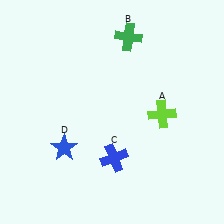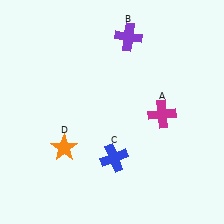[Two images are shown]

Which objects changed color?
A changed from lime to magenta. B changed from green to purple. D changed from blue to orange.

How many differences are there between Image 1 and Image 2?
There are 3 differences between the two images.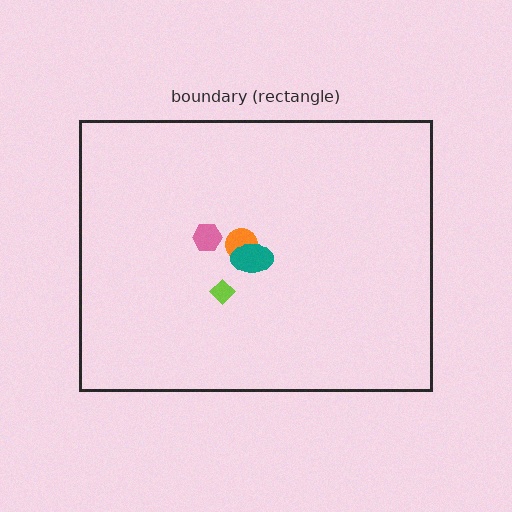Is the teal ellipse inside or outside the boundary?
Inside.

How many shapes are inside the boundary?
4 inside, 0 outside.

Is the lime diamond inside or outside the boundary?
Inside.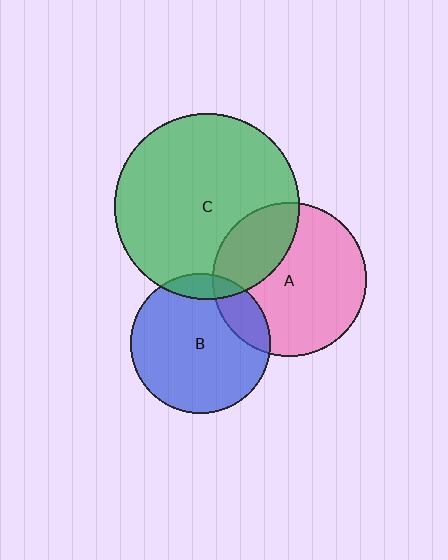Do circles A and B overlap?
Yes.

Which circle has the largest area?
Circle C (green).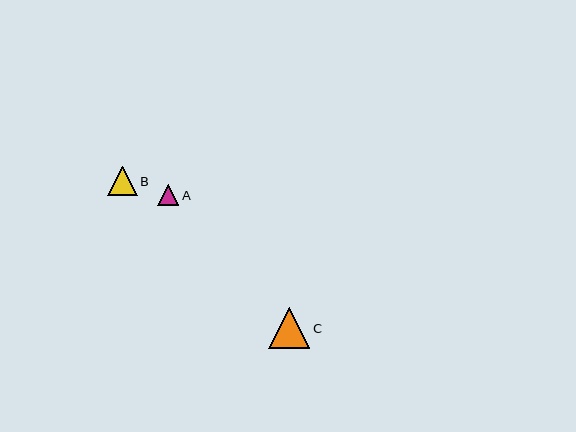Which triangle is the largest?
Triangle C is the largest with a size of approximately 41 pixels.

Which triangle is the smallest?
Triangle A is the smallest with a size of approximately 21 pixels.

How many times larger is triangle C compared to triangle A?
Triangle C is approximately 2.0 times the size of triangle A.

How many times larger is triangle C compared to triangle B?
Triangle C is approximately 1.4 times the size of triangle B.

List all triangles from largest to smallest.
From largest to smallest: C, B, A.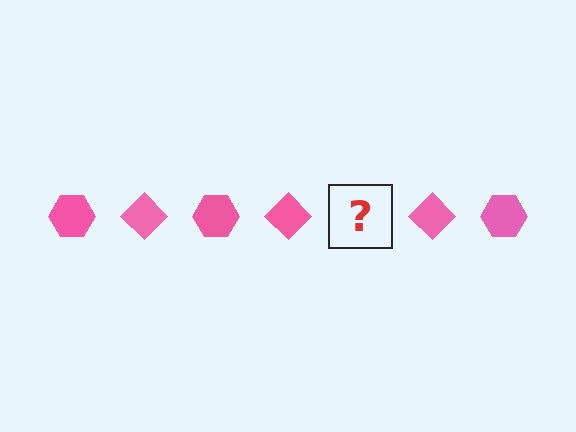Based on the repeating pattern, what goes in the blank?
The blank should be a pink hexagon.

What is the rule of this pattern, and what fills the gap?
The rule is that the pattern cycles through hexagon, diamond shapes in pink. The gap should be filled with a pink hexagon.